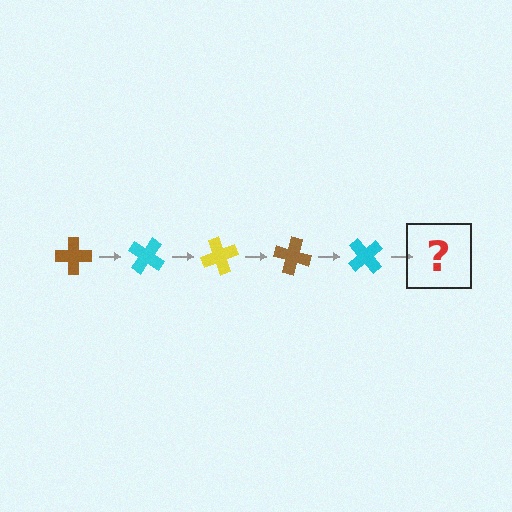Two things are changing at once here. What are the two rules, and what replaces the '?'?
The two rules are that it rotates 35 degrees each step and the color cycles through brown, cyan, and yellow. The '?' should be a yellow cross, rotated 175 degrees from the start.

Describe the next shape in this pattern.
It should be a yellow cross, rotated 175 degrees from the start.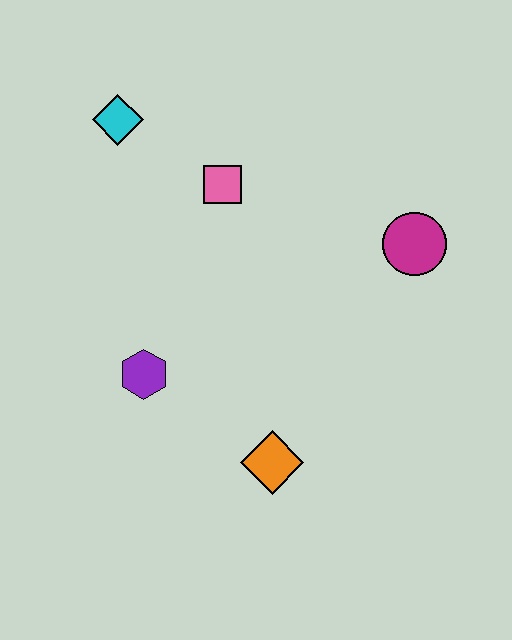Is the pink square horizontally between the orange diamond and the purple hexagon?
Yes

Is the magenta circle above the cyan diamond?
No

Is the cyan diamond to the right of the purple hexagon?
No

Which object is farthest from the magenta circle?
The cyan diamond is farthest from the magenta circle.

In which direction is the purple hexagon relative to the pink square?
The purple hexagon is below the pink square.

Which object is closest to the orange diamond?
The purple hexagon is closest to the orange diamond.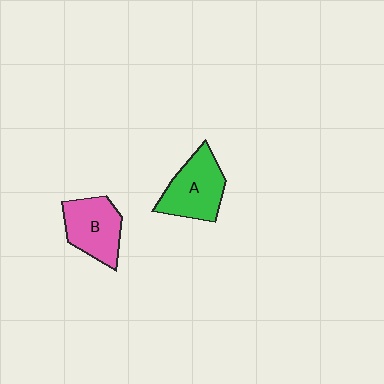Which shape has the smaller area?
Shape B (pink).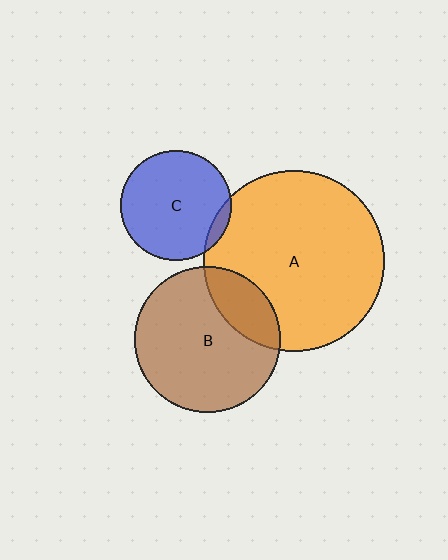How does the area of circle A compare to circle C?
Approximately 2.7 times.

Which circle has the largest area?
Circle A (orange).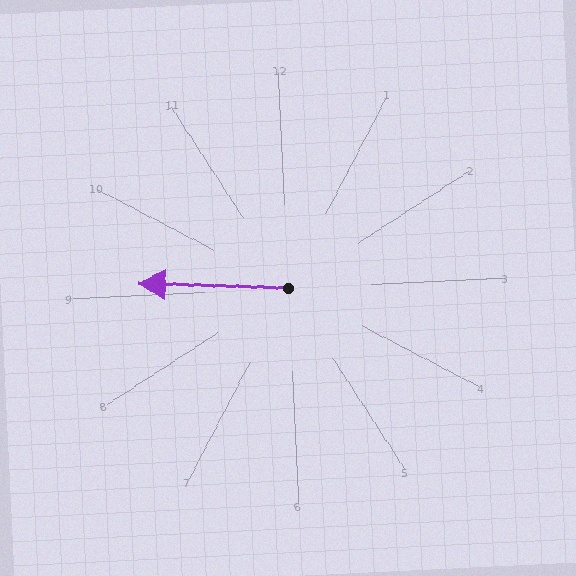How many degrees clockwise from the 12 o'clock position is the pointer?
Approximately 274 degrees.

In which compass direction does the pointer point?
West.